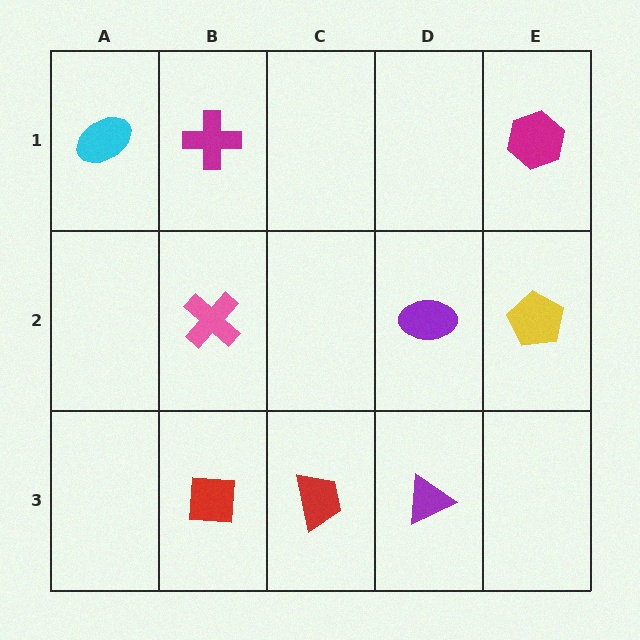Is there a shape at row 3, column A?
No, that cell is empty.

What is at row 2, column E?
A yellow pentagon.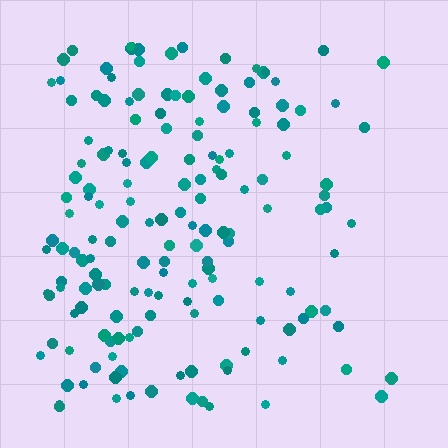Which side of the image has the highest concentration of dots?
The left.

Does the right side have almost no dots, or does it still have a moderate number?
Still a moderate number, just noticeably fewer than the left.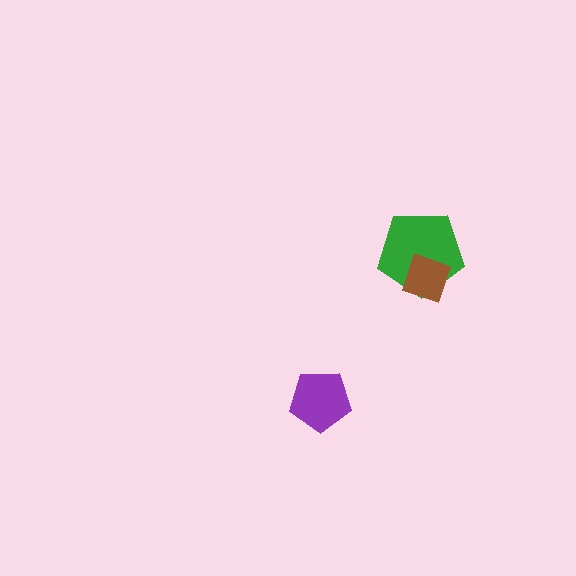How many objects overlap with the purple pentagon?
0 objects overlap with the purple pentagon.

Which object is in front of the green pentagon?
The brown diamond is in front of the green pentagon.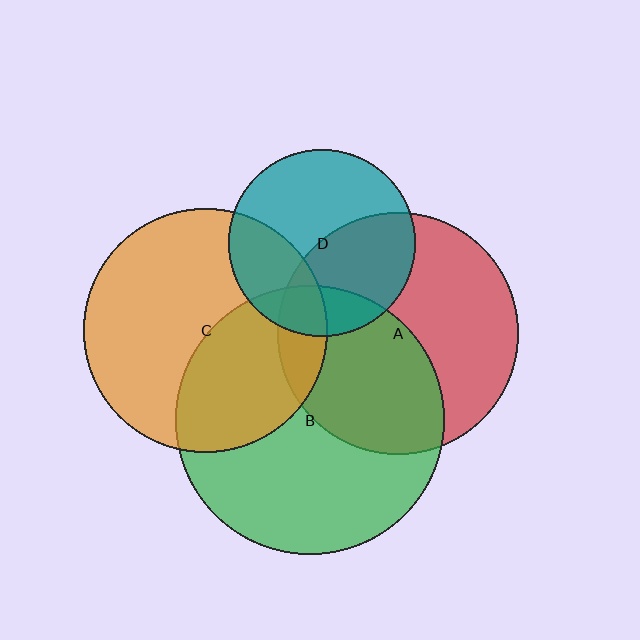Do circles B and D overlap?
Yes.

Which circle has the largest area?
Circle B (green).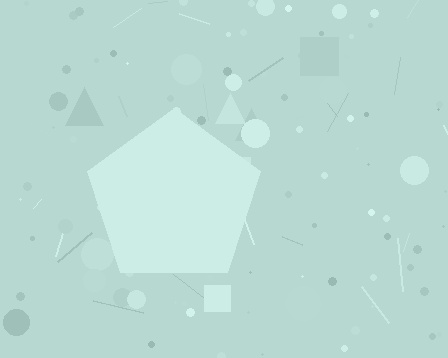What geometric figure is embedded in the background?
A pentagon is embedded in the background.